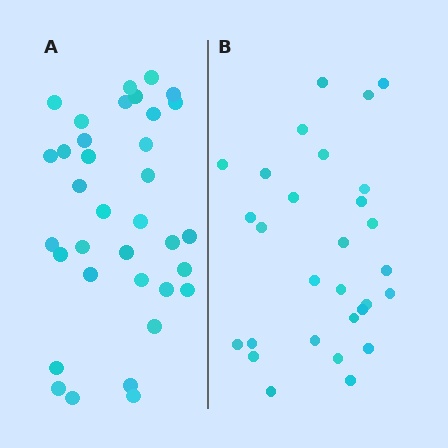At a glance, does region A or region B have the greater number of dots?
Region A (the left region) has more dots.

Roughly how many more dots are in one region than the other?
Region A has about 6 more dots than region B.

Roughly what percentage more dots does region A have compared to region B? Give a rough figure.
About 20% more.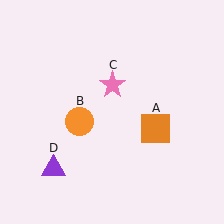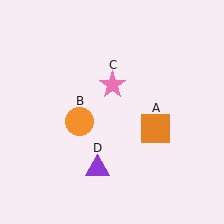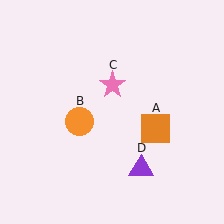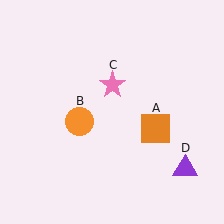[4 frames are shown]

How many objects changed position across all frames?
1 object changed position: purple triangle (object D).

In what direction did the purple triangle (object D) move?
The purple triangle (object D) moved right.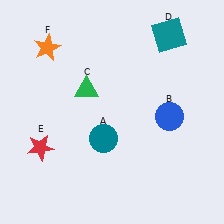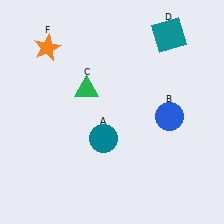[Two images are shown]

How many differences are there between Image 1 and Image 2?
There is 1 difference between the two images.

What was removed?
The red star (E) was removed in Image 2.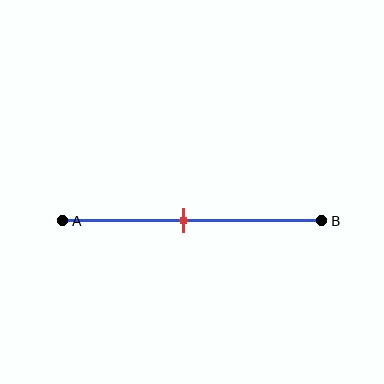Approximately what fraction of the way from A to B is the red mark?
The red mark is approximately 45% of the way from A to B.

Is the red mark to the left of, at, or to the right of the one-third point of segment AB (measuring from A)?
The red mark is to the right of the one-third point of segment AB.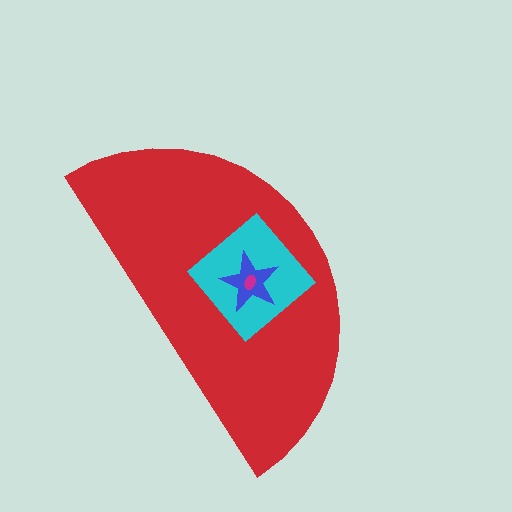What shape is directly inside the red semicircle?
The cyan diamond.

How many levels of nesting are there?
4.